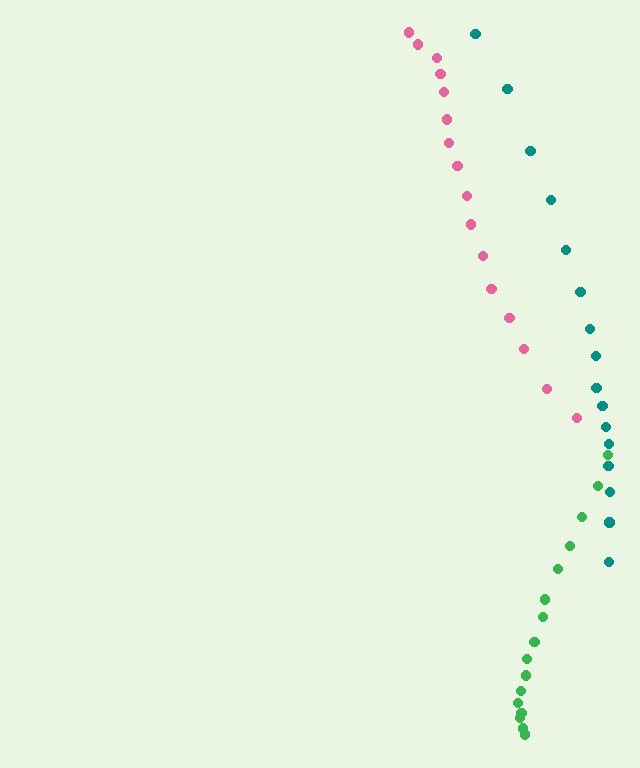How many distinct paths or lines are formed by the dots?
There are 3 distinct paths.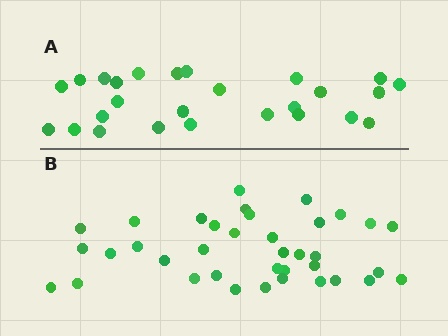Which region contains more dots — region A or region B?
Region B (the bottom region) has more dots.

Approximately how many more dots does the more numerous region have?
Region B has roughly 12 or so more dots than region A.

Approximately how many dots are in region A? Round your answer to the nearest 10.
About 30 dots. (The exact count is 26, which rounds to 30.)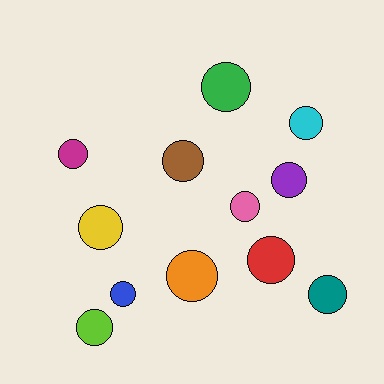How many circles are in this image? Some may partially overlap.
There are 12 circles.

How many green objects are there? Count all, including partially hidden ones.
There is 1 green object.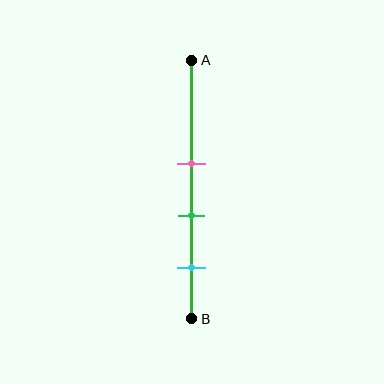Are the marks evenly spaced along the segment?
Yes, the marks are approximately evenly spaced.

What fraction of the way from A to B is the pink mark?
The pink mark is approximately 40% (0.4) of the way from A to B.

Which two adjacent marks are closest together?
The pink and green marks are the closest adjacent pair.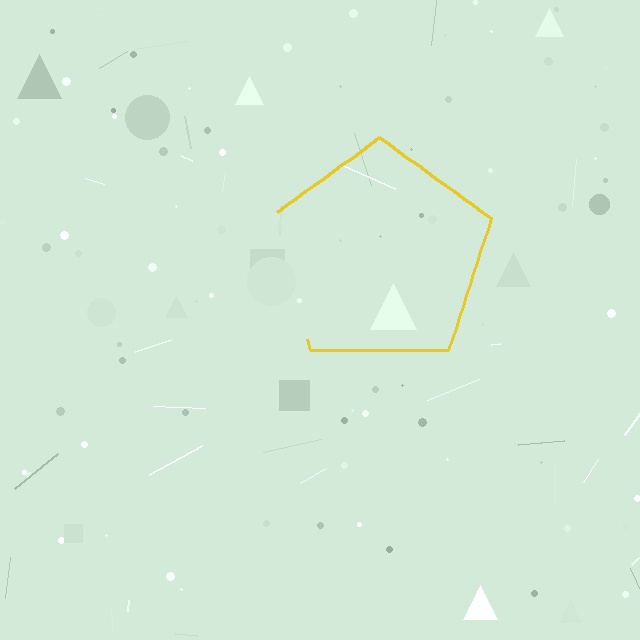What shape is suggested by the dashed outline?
The dashed outline suggests a pentagon.